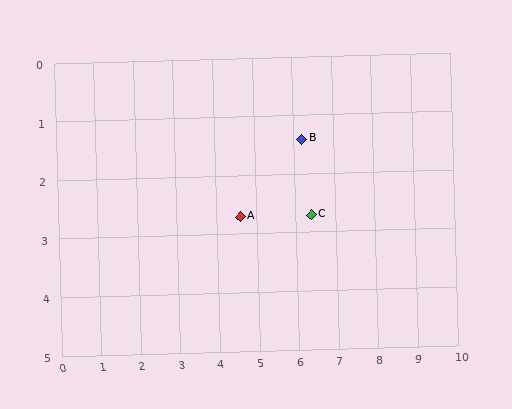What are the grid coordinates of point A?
Point A is at approximately (4.6, 2.7).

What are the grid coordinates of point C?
Point C is at approximately (6.4, 2.7).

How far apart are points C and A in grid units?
Points C and A are about 1.8 grid units apart.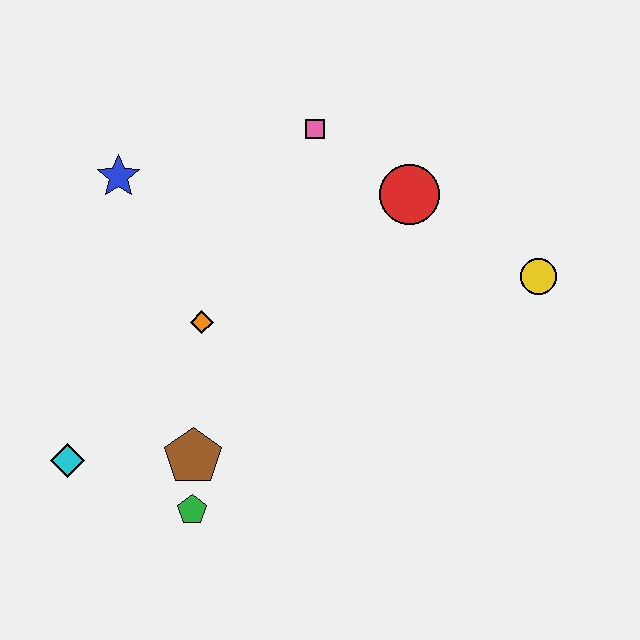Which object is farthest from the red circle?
The cyan diamond is farthest from the red circle.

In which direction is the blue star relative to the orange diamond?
The blue star is above the orange diamond.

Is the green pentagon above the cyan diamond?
No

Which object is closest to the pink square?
The red circle is closest to the pink square.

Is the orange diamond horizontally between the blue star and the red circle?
Yes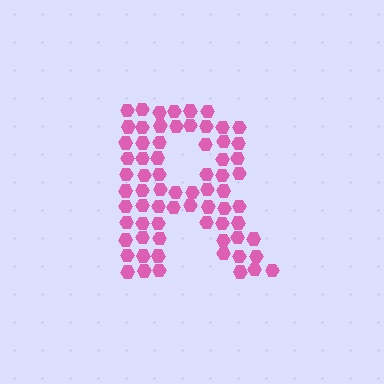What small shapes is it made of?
It is made of small hexagons.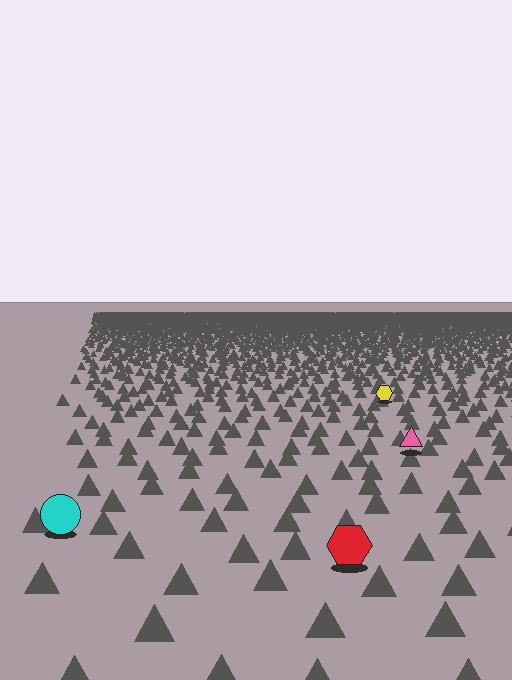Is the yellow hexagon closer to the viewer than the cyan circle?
No. The cyan circle is closer — you can tell from the texture gradient: the ground texture is coarser near it.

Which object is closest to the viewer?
The red hexagon is closest. The texture marks near it are larger and more spread out.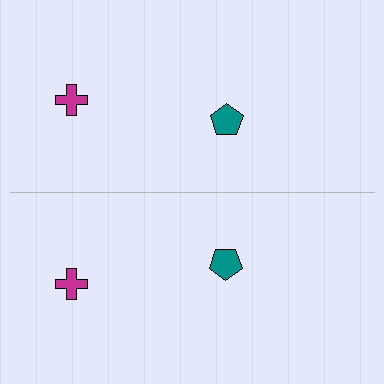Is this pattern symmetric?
Yes, this pattern has bilateral (reflection) symmetry.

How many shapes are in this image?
There are 4 shapes in this image.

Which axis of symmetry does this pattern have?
The pattern has a horizontal axis of symmetry running through the center of the image.